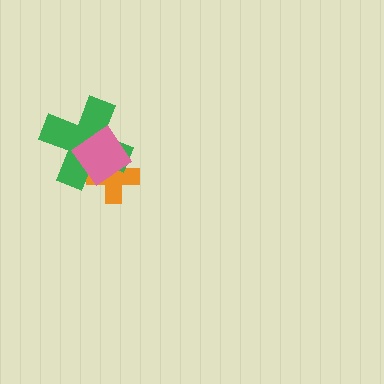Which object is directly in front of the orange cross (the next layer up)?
The green cross is directly in front of the orange cross.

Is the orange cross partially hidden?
Yes, it is partially covered by another shape.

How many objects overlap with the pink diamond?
2 objects overlap with the pink diamond.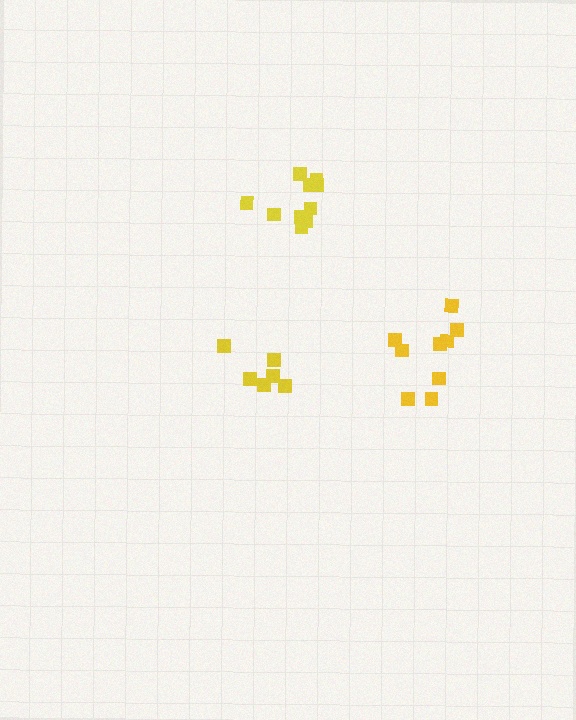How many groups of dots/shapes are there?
There are 3 groups.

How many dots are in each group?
Group 1: 10 dots, Group 2: 6 dots, Group 3: 9 dots (25 total).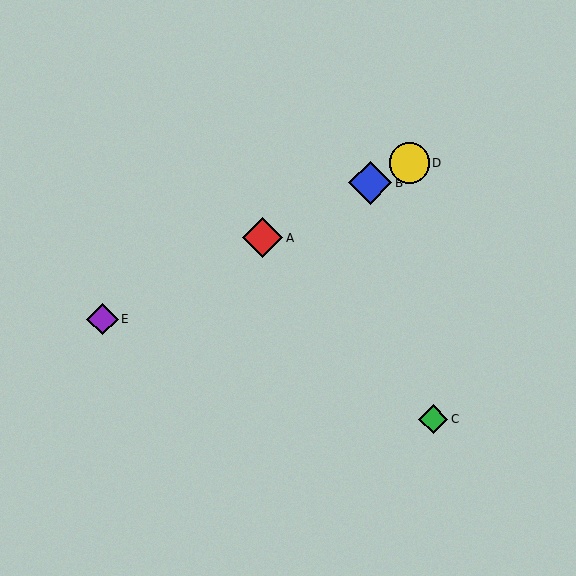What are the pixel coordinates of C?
Object C is at (433, 419).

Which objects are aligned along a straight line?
Objects A, B, D, E are aligned along a straight line.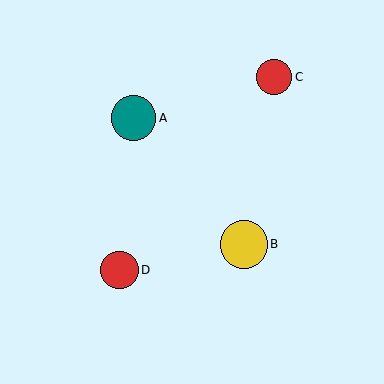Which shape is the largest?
The yellow circle (labeled B) is the largest.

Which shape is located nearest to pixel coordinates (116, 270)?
The red circle (labeled D) at (119, 270) is nearest to that location.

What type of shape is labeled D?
Shape D is a red circle.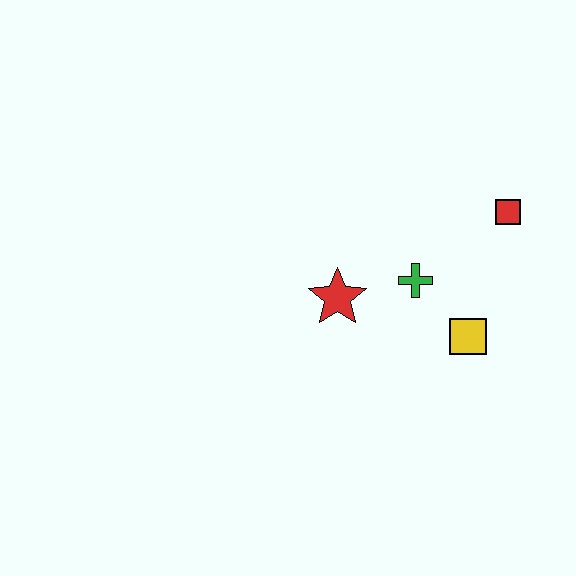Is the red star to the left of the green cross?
Yes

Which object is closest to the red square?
The green cross is closest to the red square.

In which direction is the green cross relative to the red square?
The green cross is to the left of the red square.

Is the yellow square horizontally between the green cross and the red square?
Yes